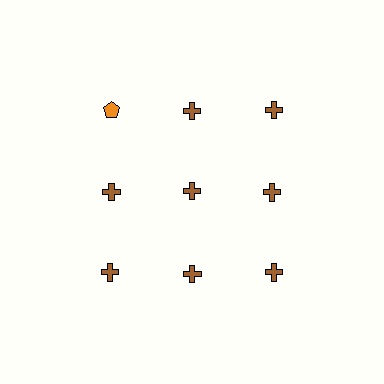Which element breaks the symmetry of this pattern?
The orange pentagon in the top row, leftmost column breaks the symmetry. All other shapes are brown crosses.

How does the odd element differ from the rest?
It differs in both color (orange instead of brown) and shape (pentagon instead of cross).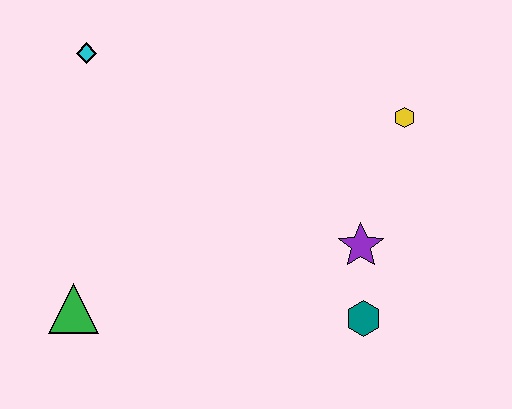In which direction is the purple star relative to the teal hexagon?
The purple star is above the teal hexagon.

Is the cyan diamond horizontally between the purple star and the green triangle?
Yes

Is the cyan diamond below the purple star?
No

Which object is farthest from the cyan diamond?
The teal hexagon is farthest from the cyan diamond.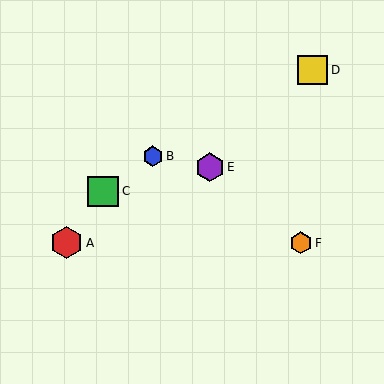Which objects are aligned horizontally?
Objects A, F are aligned horizontally.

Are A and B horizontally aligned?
No, A is at y≈243 and B is at y≈156.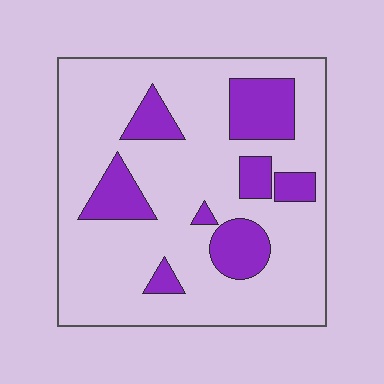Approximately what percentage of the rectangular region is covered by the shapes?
Approximately 20%.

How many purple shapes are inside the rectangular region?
8.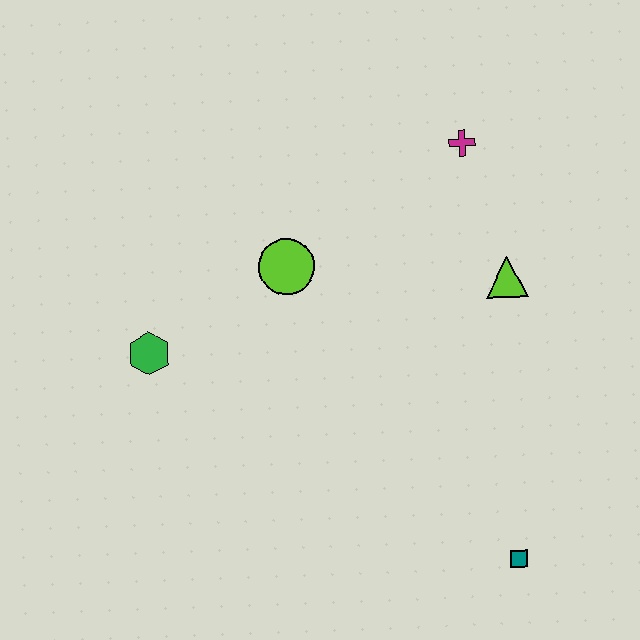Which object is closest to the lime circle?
The green hexagon is closest to the lime circle.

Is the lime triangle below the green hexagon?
No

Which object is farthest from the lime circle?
The teal square is farthest from the lime circle.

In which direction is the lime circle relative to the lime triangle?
The lime circle is to the left of the lime triangle.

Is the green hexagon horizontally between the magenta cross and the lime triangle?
No